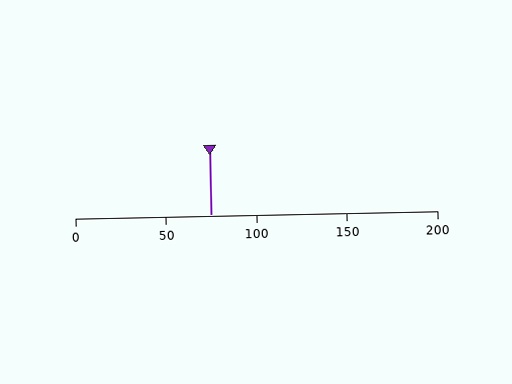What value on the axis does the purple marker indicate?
The marker indicates approximately 75.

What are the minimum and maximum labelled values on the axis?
The axis runs from 0 to 200.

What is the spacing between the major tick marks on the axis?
The major ticks are spaced 50 apart.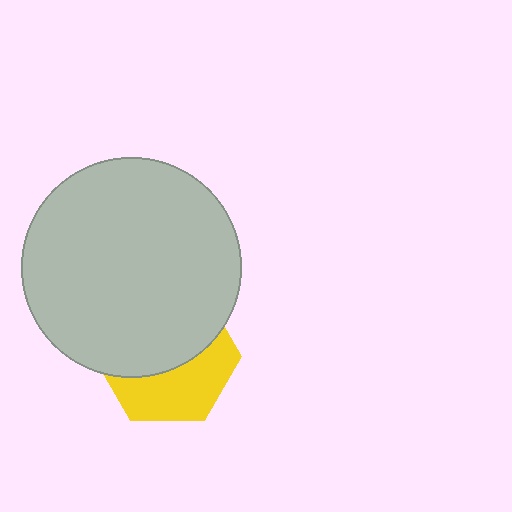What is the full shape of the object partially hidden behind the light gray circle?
The partially hidden object is a yellow hexagon.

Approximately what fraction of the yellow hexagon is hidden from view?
Roughly 57% of the yellow hexagon is hidden behind the light gray circle.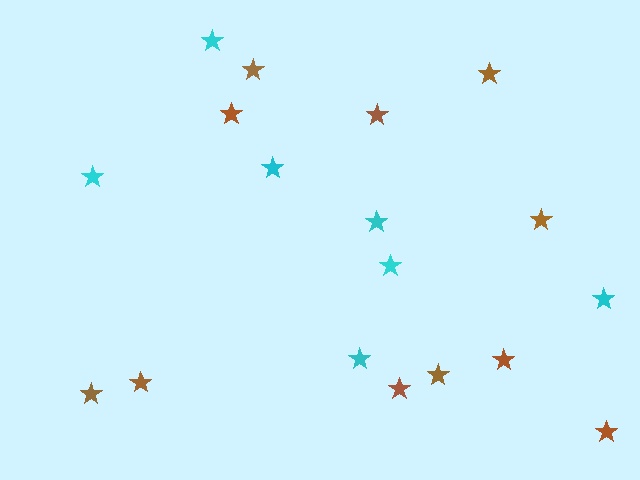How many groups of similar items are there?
There are 2 groups: one group of cyan stars (7) and one group of brown stars (11).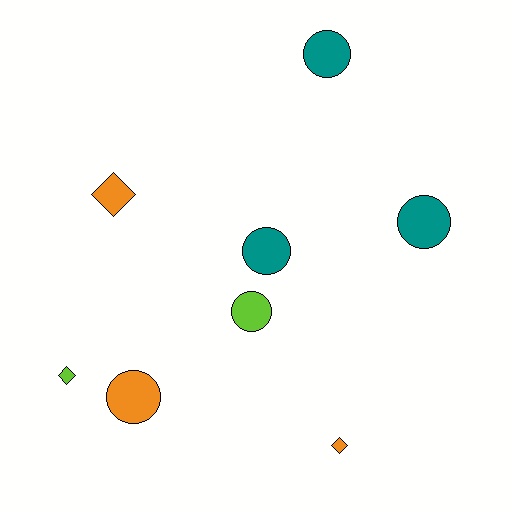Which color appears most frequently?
Teal, with 3 objects.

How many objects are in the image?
There are 8 objects.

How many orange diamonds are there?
There are 2 orange diamonds.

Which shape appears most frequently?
Circle, with 5 objects.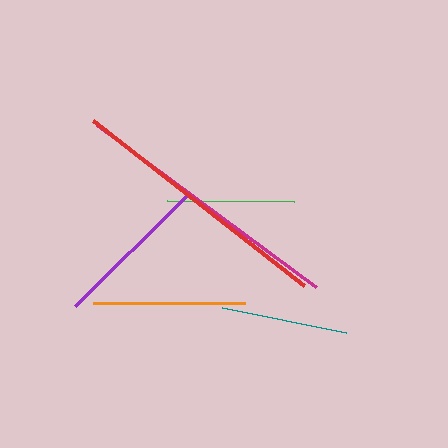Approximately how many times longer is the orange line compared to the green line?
The orange line is approximately 1.2 times the length of the green line.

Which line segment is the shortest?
The green line is the shortest at approximately 127 pixels.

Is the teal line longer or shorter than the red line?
The red line is longer than the teal line.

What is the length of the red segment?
The red segment is approximately 267 pixels long.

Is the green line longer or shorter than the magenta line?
The magenta line is longer than the green line.